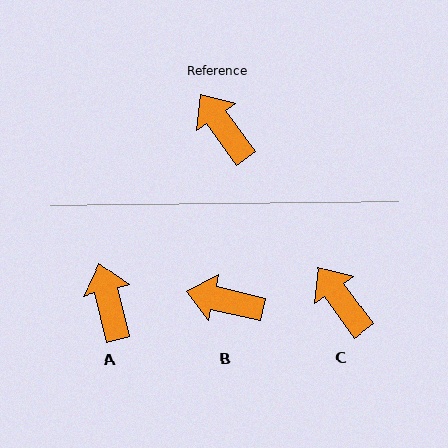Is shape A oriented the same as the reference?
No, it is off by about 22 degrees.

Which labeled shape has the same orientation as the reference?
C.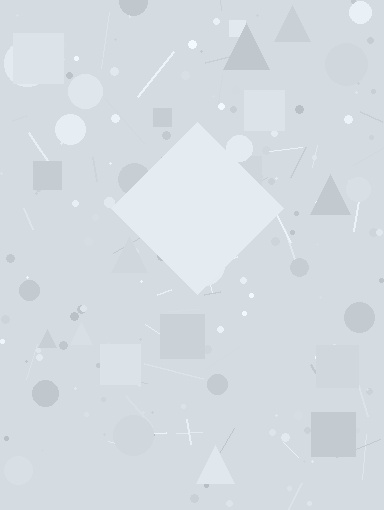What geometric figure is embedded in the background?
A diamond is embedded in the background.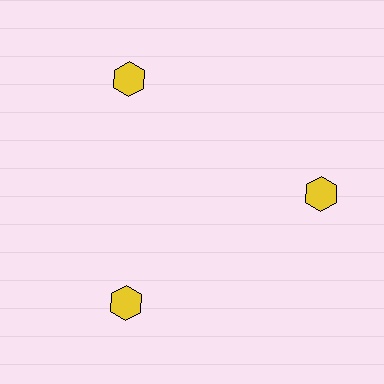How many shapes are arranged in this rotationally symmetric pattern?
There are 3 shapes, arranged in 3 groups of 1.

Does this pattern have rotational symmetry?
Yes, this pattern has 3-fold rotational symmetry. It looks the same after rotating 120 degrees around the center.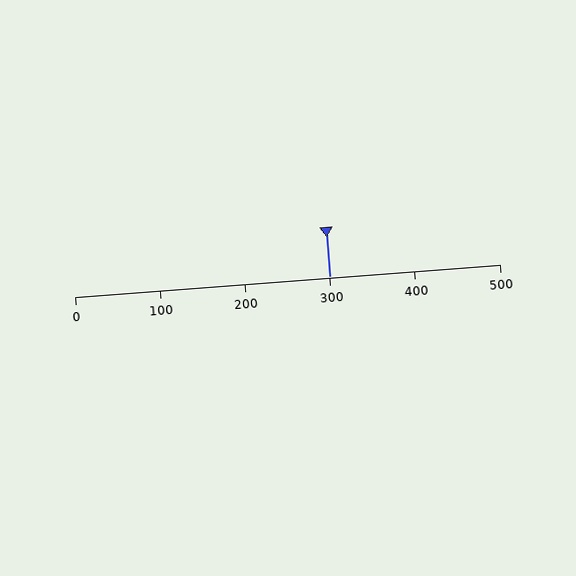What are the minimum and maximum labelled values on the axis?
The axis runs from 0 to 500.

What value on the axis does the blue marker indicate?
The marker indicates approximately 300.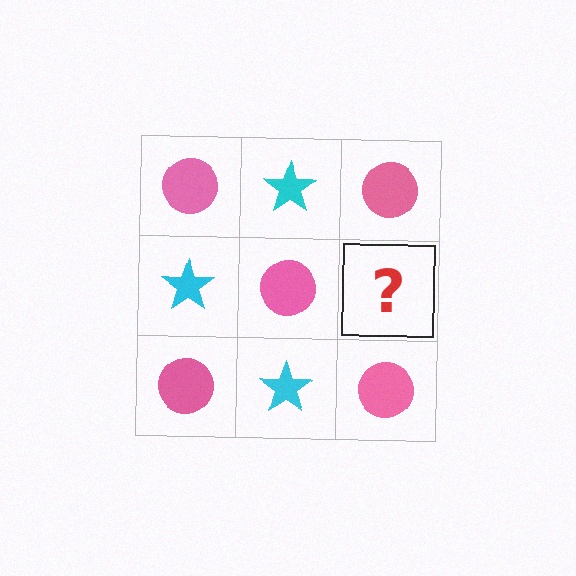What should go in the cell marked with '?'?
The missing cell should contain a cyan star.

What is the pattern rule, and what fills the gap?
The rule is that it alternates pink circle and cyan star in a checkerboard pattern. The gap should be filled with a cyan star.